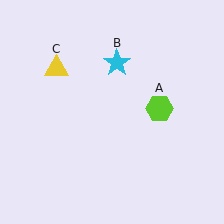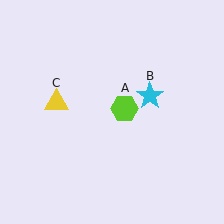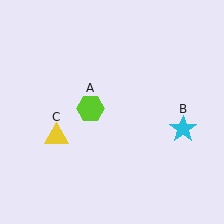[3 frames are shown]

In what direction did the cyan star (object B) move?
The cyan star (object B) moved down and to the right.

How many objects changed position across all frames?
3 objects changed position: lime hexagon (object A), cyan star (object B), yellow triangle (object C).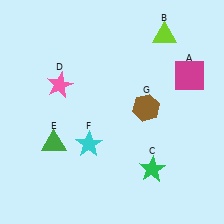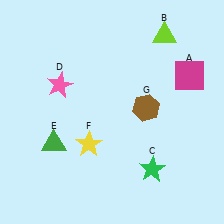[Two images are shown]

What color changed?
The star (F) changed from cyan in Image 1 to yellow in Image 2.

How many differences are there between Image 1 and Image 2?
There is 1 difference between the two images.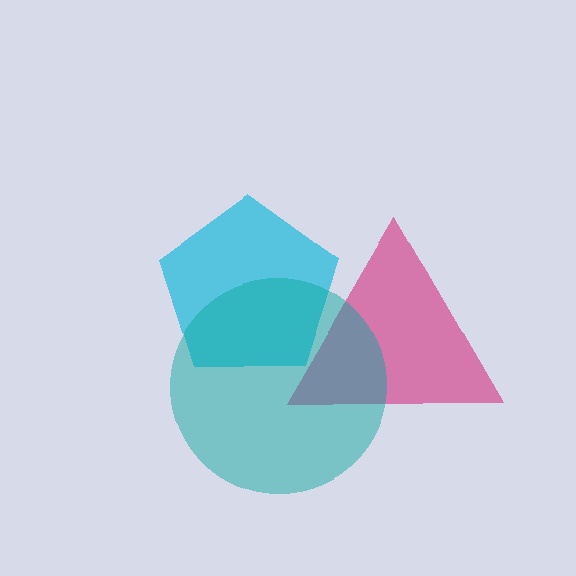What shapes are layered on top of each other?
The layered shapes are: a magenta triangle, a cyan pentagon, a teal circle.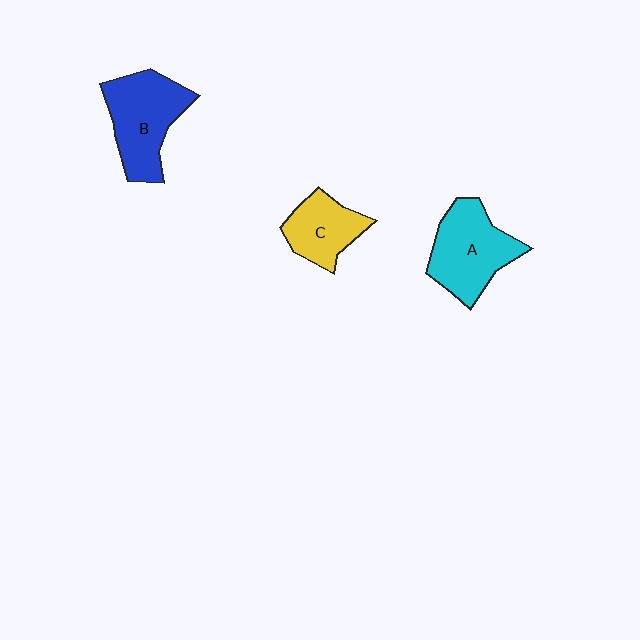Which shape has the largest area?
Shape B (blue).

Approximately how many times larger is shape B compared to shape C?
Approximately 1.5 times.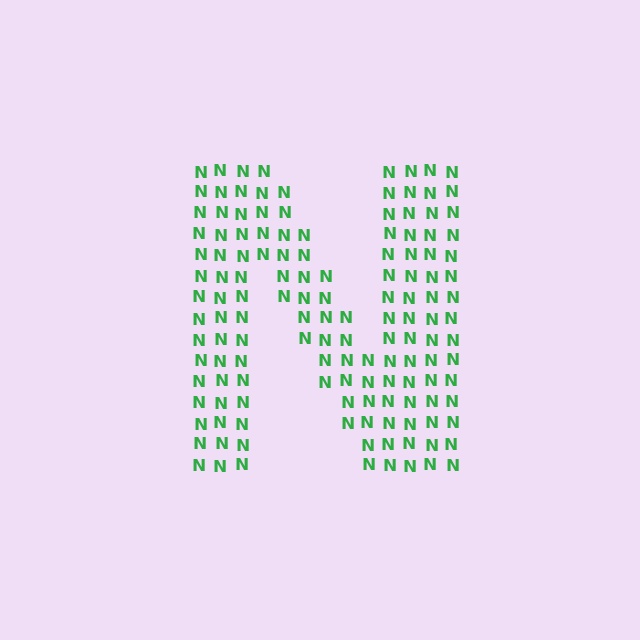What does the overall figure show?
The overall figure shows the letter N.